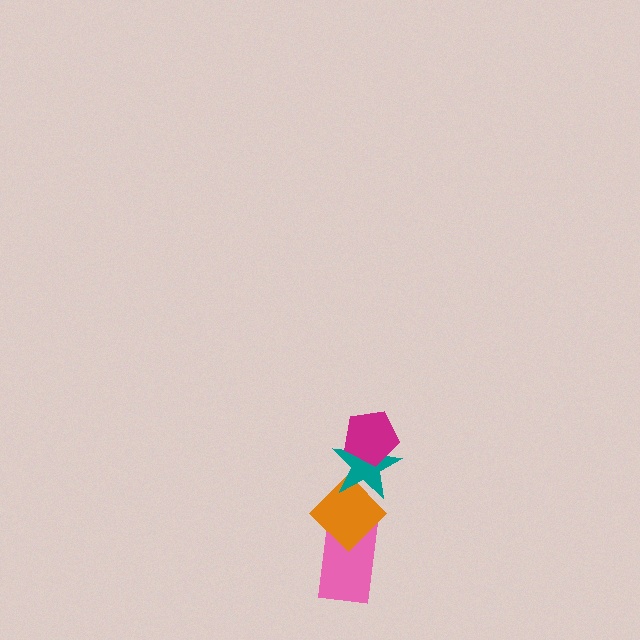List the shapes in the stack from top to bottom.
From top to bottom: the magenta pentagon, the teal star, the orange diamond, the pink rectangle.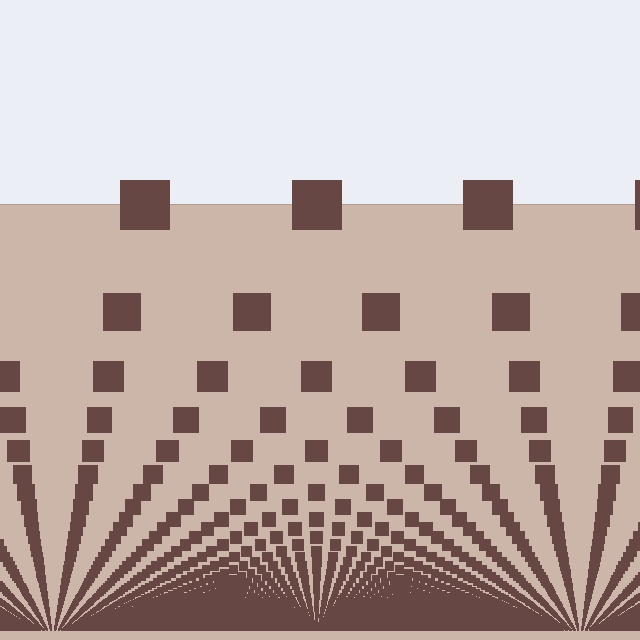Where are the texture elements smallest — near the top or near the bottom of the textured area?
Near the bottom.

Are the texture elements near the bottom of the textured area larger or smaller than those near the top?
Smaller. The gradient is inverted — elements near the bottom are smaller and denser.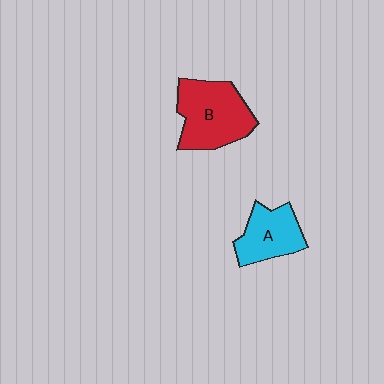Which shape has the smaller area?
Shape A (cyan).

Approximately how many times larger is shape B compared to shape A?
Approximately 1.4 times.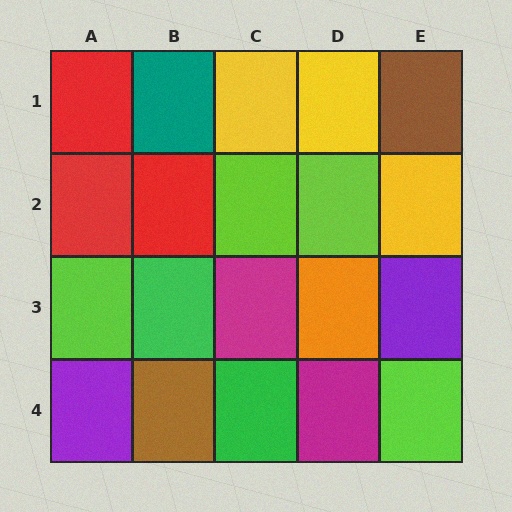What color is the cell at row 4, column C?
Green.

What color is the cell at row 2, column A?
Red.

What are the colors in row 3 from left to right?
Lime, green, magenta, orange, purple.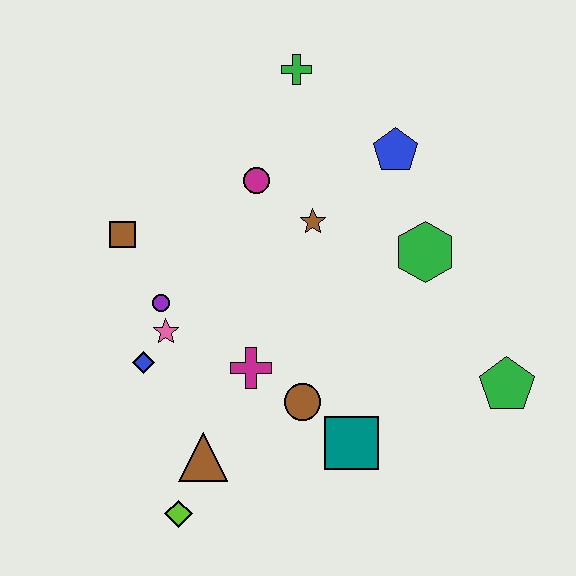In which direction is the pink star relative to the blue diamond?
The pink star is above the blue diamond.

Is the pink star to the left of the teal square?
Yes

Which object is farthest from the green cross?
The lime diamond is farthest from the green cross.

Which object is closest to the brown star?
The magenta circle is closest to the brown star.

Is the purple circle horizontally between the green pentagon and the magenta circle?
No